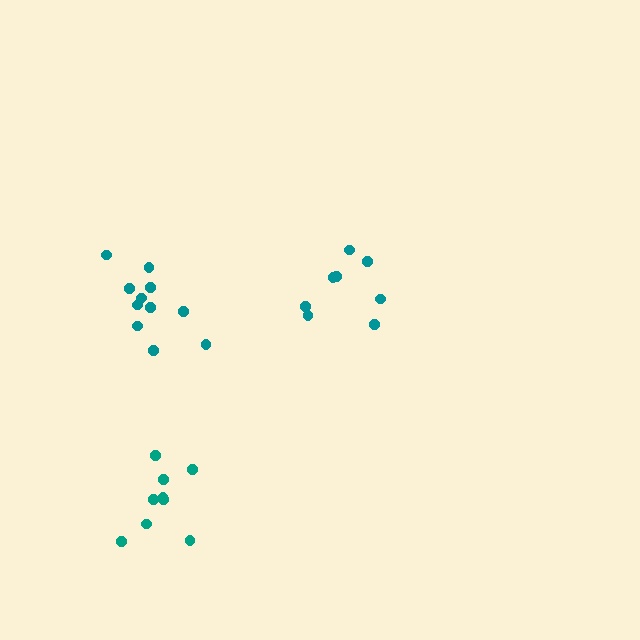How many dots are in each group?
Group 1: 11 dots, Group 2: 8 dots, Group 3: 9 dots (28 total).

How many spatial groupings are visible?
There are 3 spatial groupings.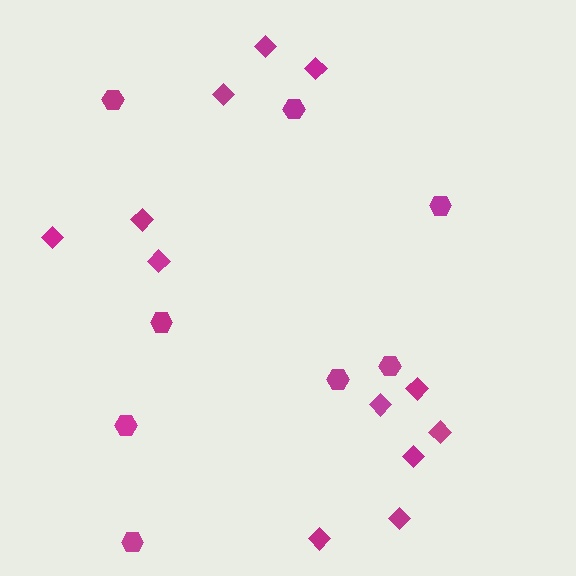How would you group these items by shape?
There are 2 groups: one group of diamonds (12) and one group of hexagons (8).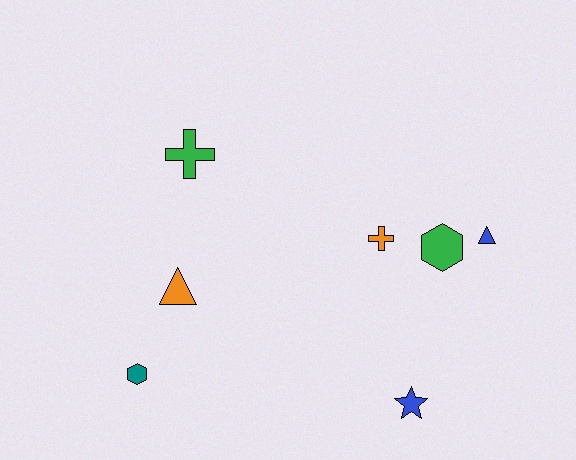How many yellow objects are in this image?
There are no yellow objects.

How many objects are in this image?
There are 7 objects.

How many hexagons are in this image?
There are 2 hexagons.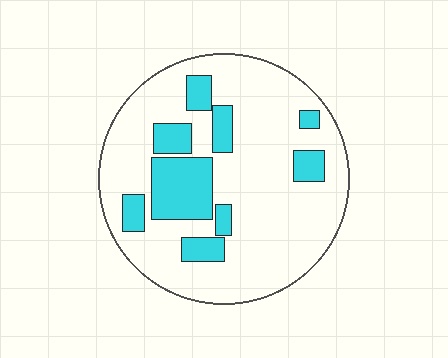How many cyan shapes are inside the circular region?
9.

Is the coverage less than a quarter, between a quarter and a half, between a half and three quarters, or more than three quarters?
Less than a quarter.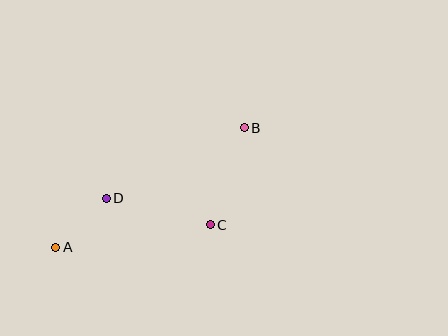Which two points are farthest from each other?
Points A and B are farthest from each other.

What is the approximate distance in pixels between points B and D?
The distance between B and D is approximately 155 pixels.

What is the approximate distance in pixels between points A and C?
The distance between A and C is approximately 156 pixels.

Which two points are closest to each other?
Points A and D are closest to each other.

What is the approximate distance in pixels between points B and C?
The distance between B and C is approximately 103 pixels.